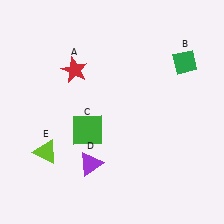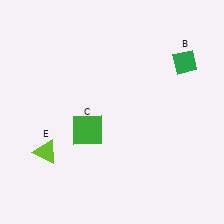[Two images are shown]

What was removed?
The red star (A), the purple triangle (D) were removed in Image 2.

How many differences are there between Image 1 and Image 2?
There are 2 differences between the two images.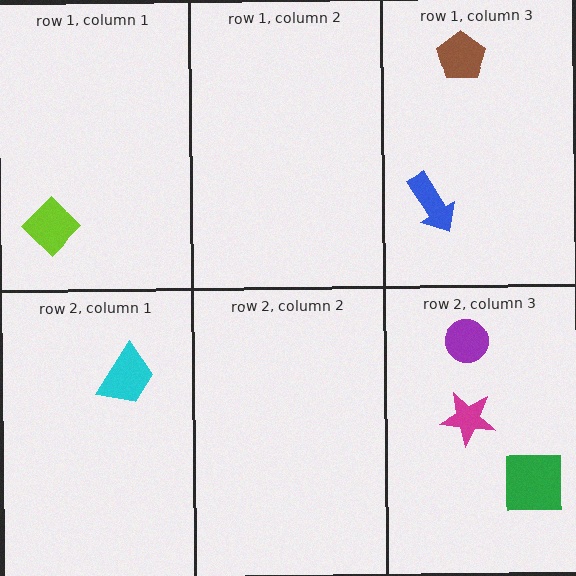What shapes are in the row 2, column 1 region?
The cyan trapezoid.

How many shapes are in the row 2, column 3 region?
3.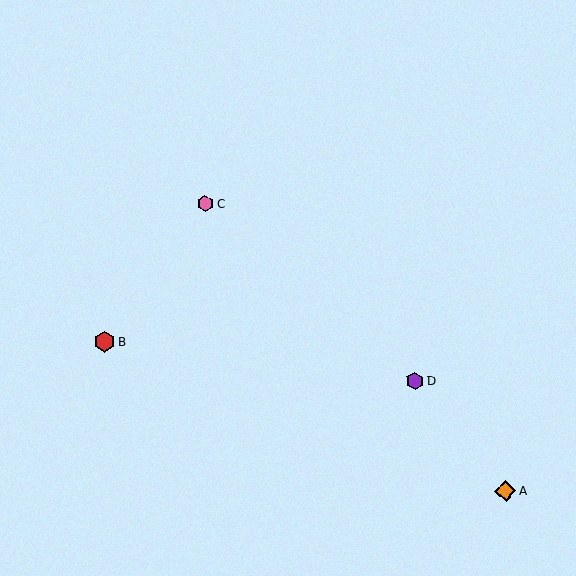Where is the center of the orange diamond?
The center of the orange diamond is at (506, 491).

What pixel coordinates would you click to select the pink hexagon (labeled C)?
Click at (205, 204) to select the pink hexagon C.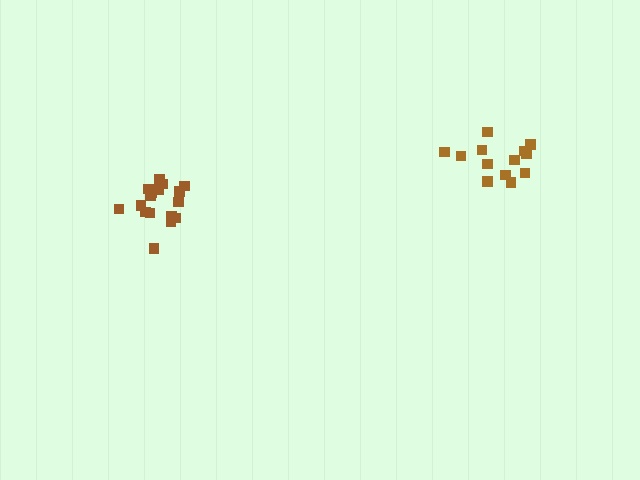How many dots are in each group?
Group 1: 13 dots, Group 2: 19 dots (32 total).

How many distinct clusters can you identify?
There are 2 distinct clusters.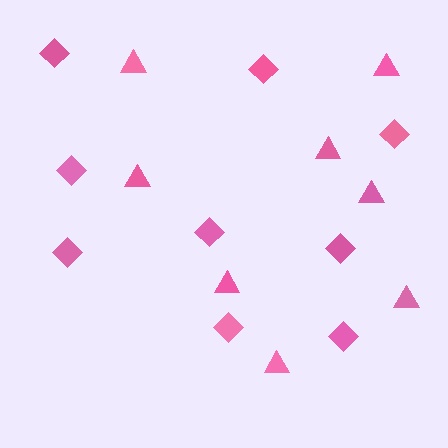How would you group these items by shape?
There are 2 groups: one group of diamonds (9) and one group of triangles (8).